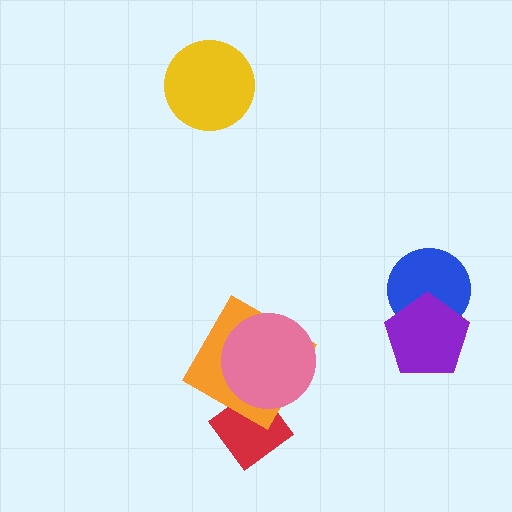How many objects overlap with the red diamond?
2 objects overlap with the red diamond.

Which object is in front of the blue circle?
The purple pentagon is in front of the blue circle.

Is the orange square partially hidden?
Yes, it is partially covered by another shape.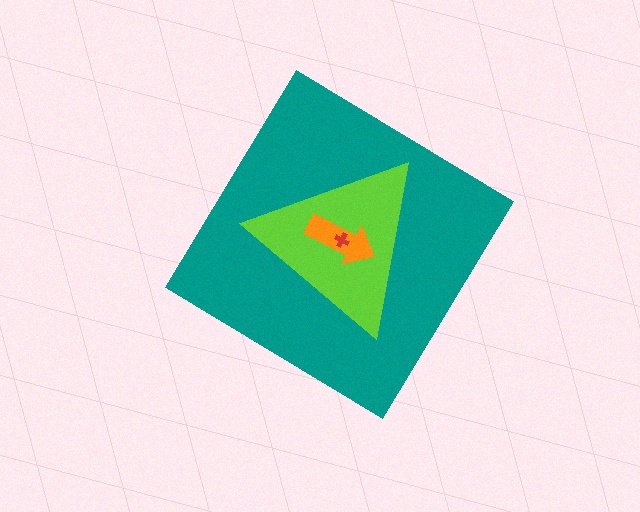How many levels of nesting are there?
4.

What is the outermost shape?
The teal diamond.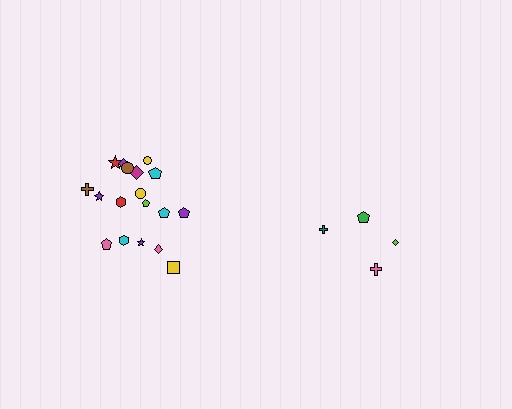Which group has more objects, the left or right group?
The left group.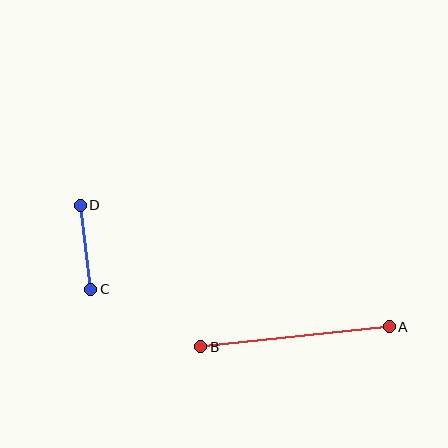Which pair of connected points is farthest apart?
Points A and B are farthest apart.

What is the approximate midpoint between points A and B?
The midpoint is at approximately (295, 337) pixels.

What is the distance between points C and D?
The distance is approximately 85 pixels.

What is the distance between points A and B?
The distance is approximately 190 pixels.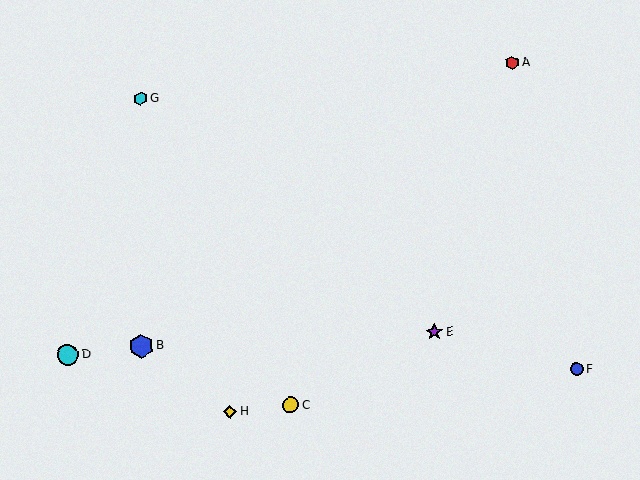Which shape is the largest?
The blue hexagon (labeled B) is the largest.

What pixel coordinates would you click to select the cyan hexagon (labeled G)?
Click at (140, 98) to select the cyan hexagon G.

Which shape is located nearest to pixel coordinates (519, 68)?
The red hexagon (labeled A) at (512, 62) is nearest to that location.